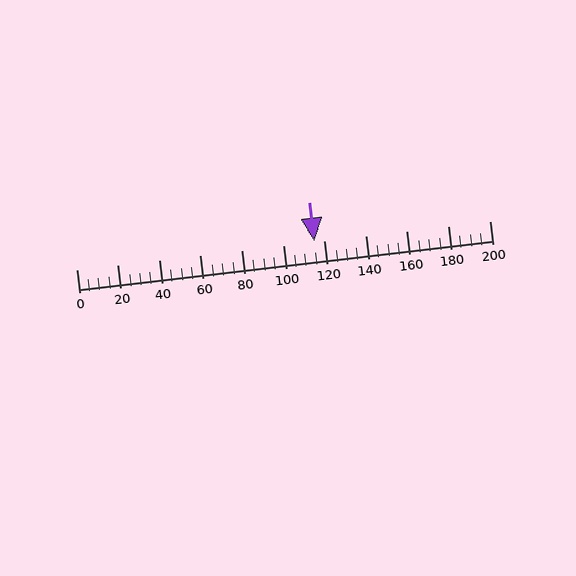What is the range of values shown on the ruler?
The ruler shows values from 0 to 200.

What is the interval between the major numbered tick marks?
The major tick marks are spaced 20 units apart.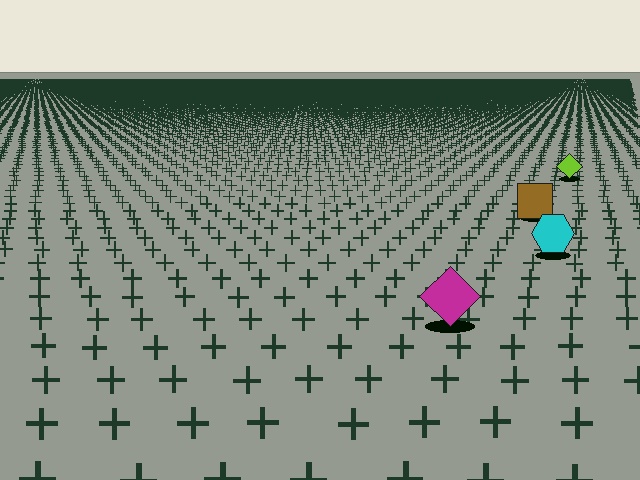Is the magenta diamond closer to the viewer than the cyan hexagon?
Yes. The magenta diamond is closer — you can tell from the texture gradient: the ground texture is coarser near it.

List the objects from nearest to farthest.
From nearest to farthest: the magenta diamond, the cyan hexagon, the brown square, the lime diamond.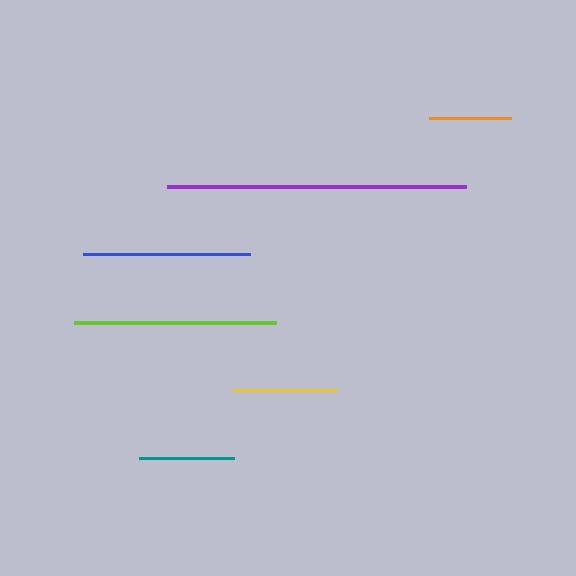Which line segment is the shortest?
The orange line is the shortest at approximately 82 pixels.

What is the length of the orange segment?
The orange segment is approximately 82 pixels long.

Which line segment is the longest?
The purple line is the longest at approximately 298 pixels.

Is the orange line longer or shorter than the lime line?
The lime line is longer than the orange line.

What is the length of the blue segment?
The blue segment is approximately 167 pixels long.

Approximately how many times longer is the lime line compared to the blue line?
The lime line is approximately 1.2 times the length of the blue line.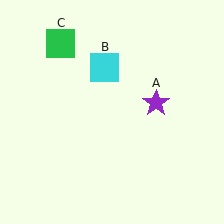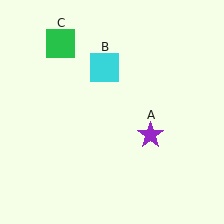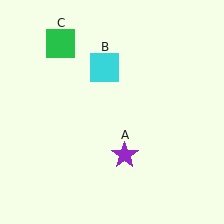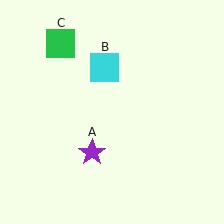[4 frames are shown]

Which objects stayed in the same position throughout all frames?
Cyan square (object B) and green square (object C) remained stationary.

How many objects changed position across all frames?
1 object changed position: purple star (object A).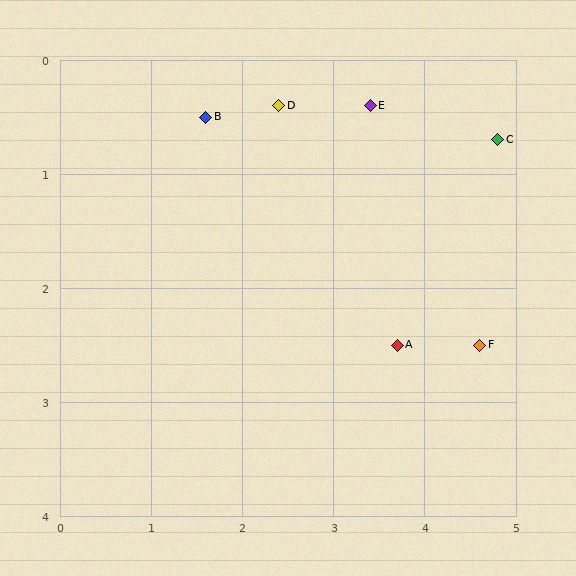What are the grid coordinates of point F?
Point F is at approximately (4.6, 2.5).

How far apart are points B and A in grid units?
Points B and A are about 2.9 grid units apart.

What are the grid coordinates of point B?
Point B is at approximately (1.6, 0.5).